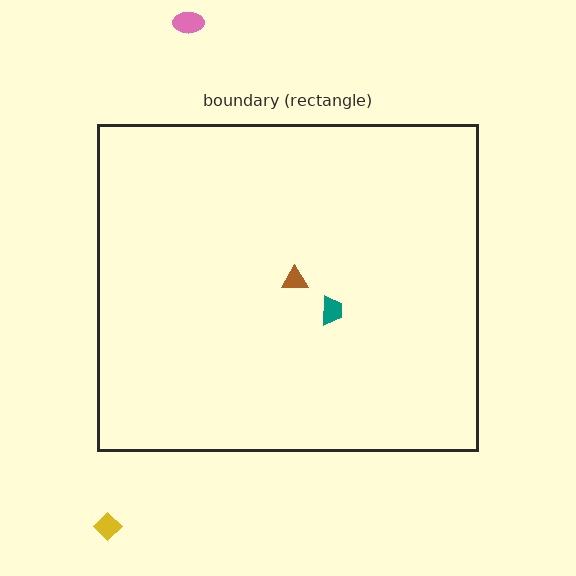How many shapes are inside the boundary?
2 inside, 2 outside.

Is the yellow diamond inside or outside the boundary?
Outside.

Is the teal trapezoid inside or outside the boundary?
Inside.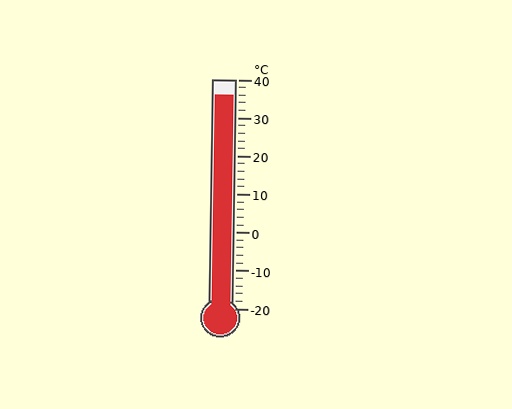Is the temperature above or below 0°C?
The temperature is above 0°C.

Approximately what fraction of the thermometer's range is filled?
The thermometer is filled to approximately 95% of its range.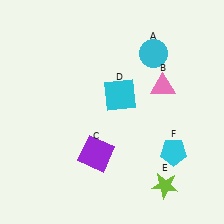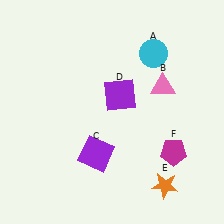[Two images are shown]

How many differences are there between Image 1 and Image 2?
There are 3 differences between the two images.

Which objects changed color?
D changed from cyan to purple. E changed from lime to orange. F changed from cyan to magenta.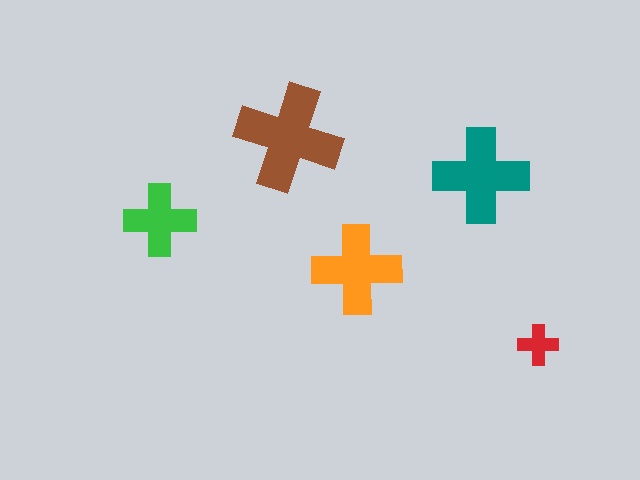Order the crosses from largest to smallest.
the brown one, the teal one, the orange one, the green one, the red one.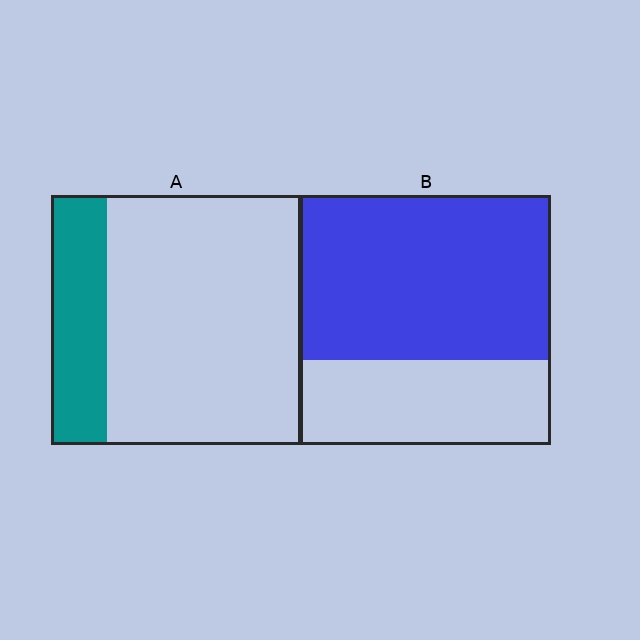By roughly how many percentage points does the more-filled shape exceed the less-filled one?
By roughly 45 percentage points (B over A).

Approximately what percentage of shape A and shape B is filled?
A is approximately 20% and B is approximately 65%.